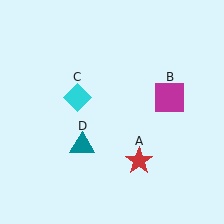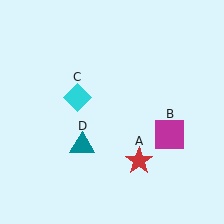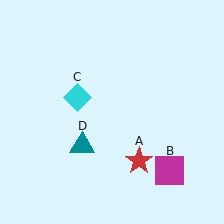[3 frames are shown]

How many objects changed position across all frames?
1 object changed position: magenta square (object B).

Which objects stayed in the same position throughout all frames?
Red star (object A) and cyan diamond (object C) and teal triangle (object D) remained stationary.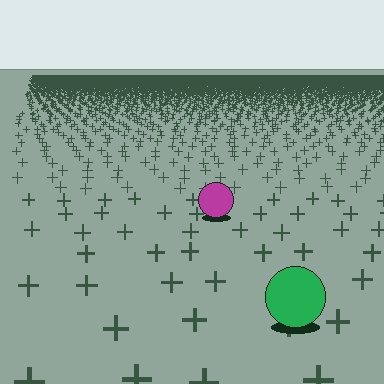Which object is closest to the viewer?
The green circle is closest. The texture marks near it are larger and more spread out.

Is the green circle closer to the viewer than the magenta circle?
Yes. The green circle is closer — you can tell from the texture gradient: the ground texture is coarser near it.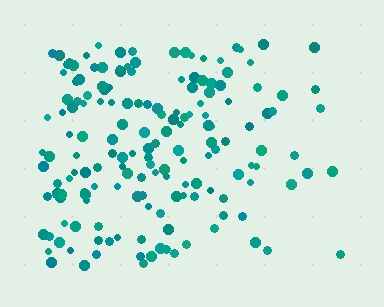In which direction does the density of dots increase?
From right to left, with the left side densest.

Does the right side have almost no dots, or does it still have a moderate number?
Still a moderate number, just noticeably fewer than the left.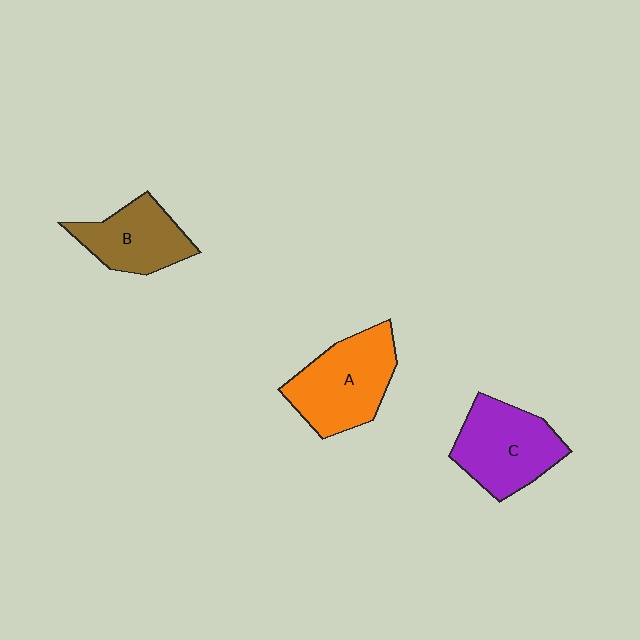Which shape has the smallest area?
Shape B (brown).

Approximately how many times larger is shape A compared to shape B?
Approximately 1.3 times.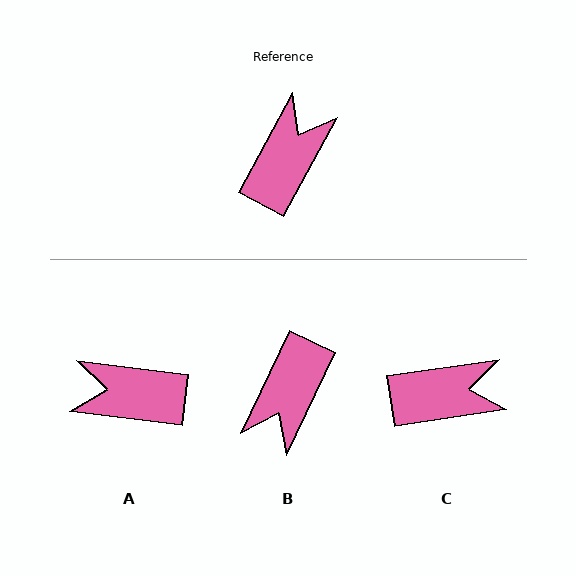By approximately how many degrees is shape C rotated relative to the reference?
Approximately 53 degrees clockwise.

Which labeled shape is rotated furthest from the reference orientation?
B, about 177 degrees away.